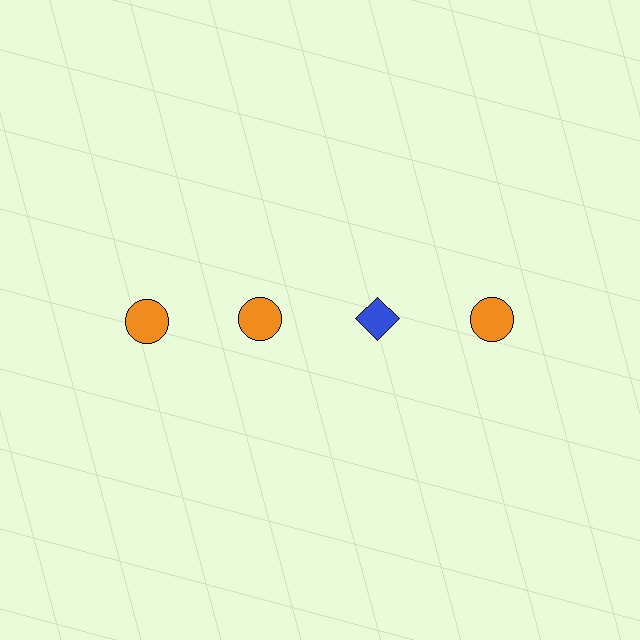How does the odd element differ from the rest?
It differs in both color (blue instead of orange) and shape (diamond instead of circle).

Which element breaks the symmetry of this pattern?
The blue diamond in the top row, center column breaks the symmetry. All other shapes are orange circles.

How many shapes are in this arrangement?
There are 4 shapes arranged in a grid pattern.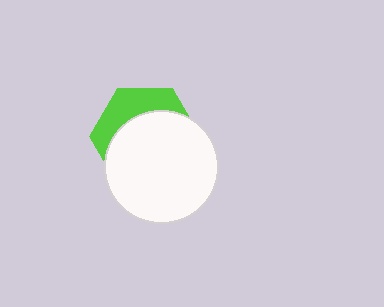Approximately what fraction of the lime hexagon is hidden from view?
Roughly 67% of the lime hexagon is hidden behind the white circle.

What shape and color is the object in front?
The object in front is a white circle.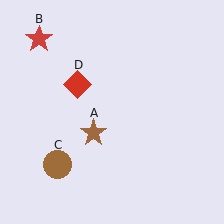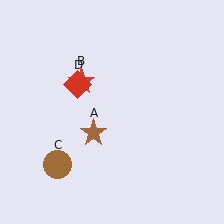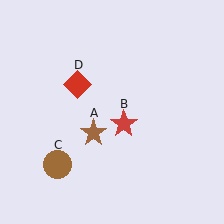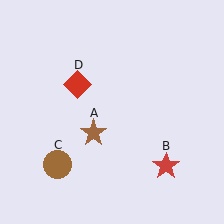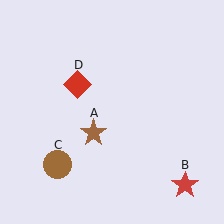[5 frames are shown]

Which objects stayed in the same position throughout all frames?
Brown star (object A) and brown circle (object C) and red diamond (object D) remained stationary.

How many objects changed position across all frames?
1 object changed position: red star (object B).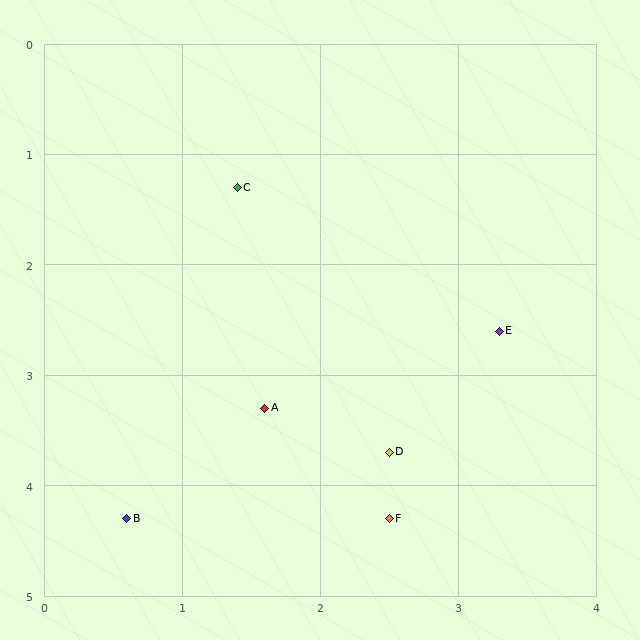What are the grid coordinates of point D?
Point D is at approximately (2.5, 3.7).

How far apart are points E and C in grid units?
Points E and C are about 2.3 grid units apart.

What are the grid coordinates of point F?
Point F is at approximately (2.5, 4.3).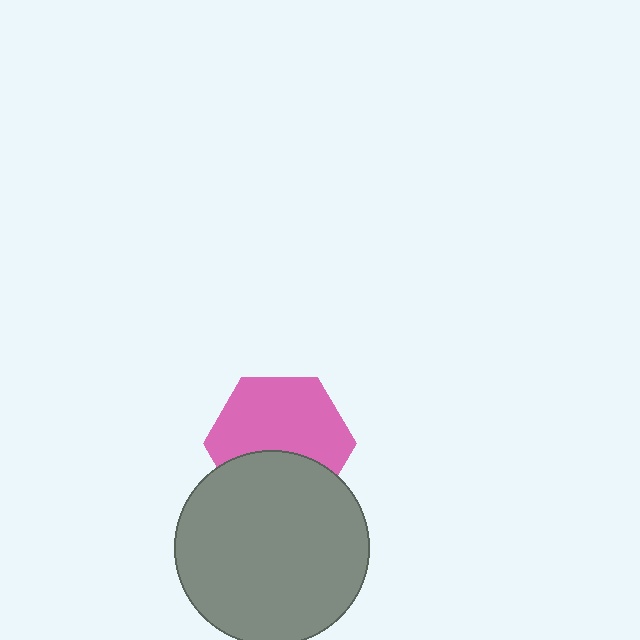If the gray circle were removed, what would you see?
You would see the complete pink hexagon.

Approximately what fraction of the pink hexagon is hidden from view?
Roughly 36% of the pink hexagon is hidden behind the gray circle.